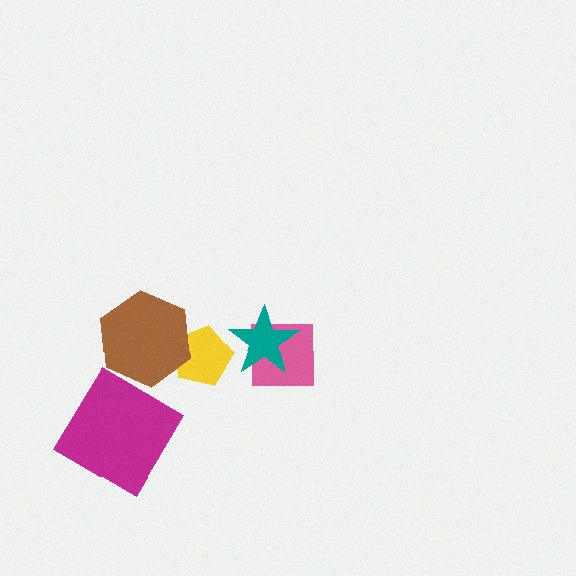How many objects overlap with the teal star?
1 object overlaps with the teal star.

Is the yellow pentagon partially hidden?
Yes, it is partially covered by another shape.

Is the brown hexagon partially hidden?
No, no other shape covers it.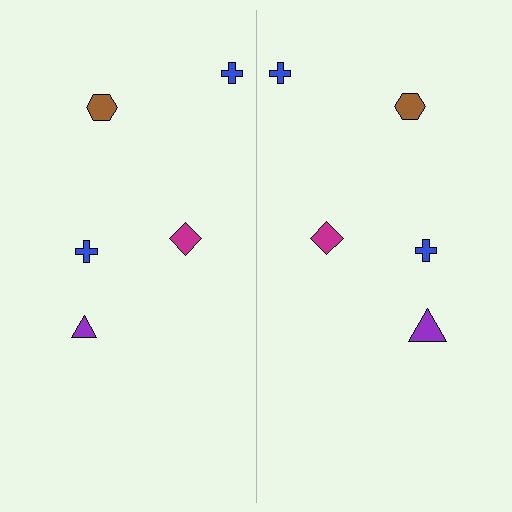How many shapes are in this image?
There are 10 shapes in this image.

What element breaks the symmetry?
The purple triangle on the right side has a different size than its mirror counterpart.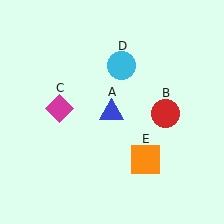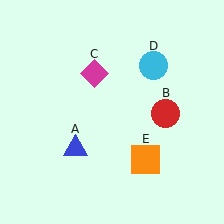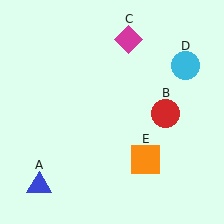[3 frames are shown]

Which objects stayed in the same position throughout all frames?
Red circle (object B) and orange square (object E) remained stationary.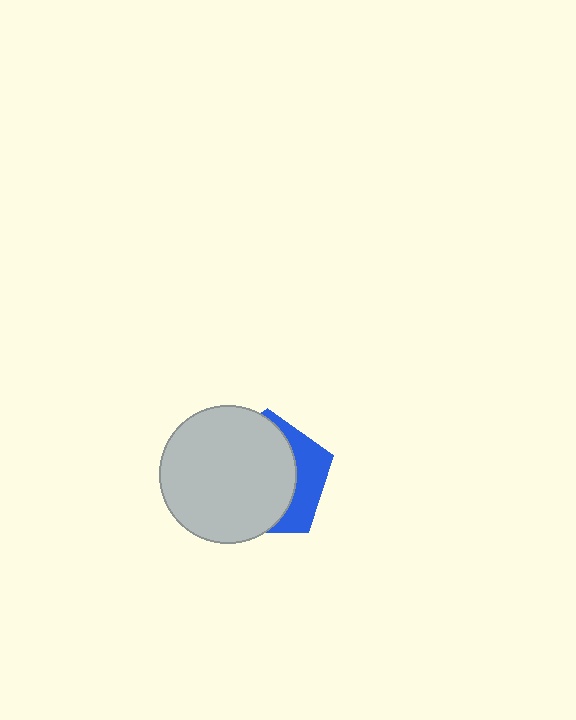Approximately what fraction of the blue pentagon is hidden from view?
Roughly 70% of the blue pentagon is hidden behind the light gray circle.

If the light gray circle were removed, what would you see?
You would see the complete blue pentagon.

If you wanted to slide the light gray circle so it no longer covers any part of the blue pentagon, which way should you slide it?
Slide it left — that is the most direct way to separate the two shapes.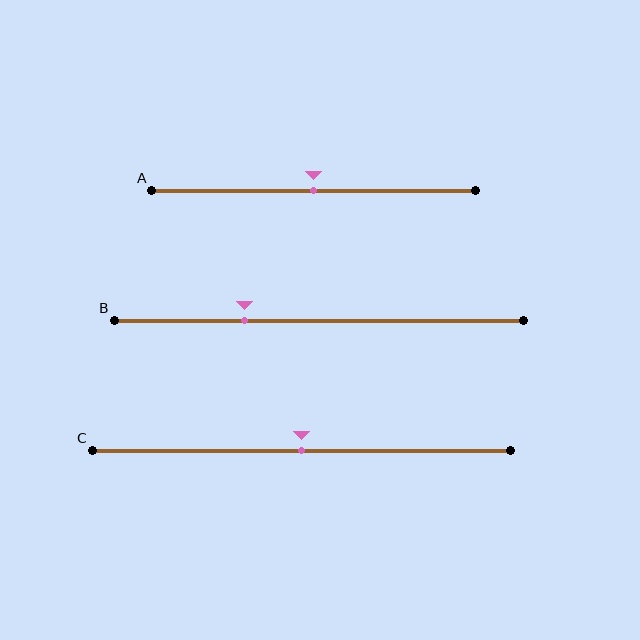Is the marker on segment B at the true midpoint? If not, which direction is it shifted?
No, the marker on segment B is shifted to the left by about 18% of the segment length.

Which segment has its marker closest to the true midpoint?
Segment A has its marker closest to the true midpoint.